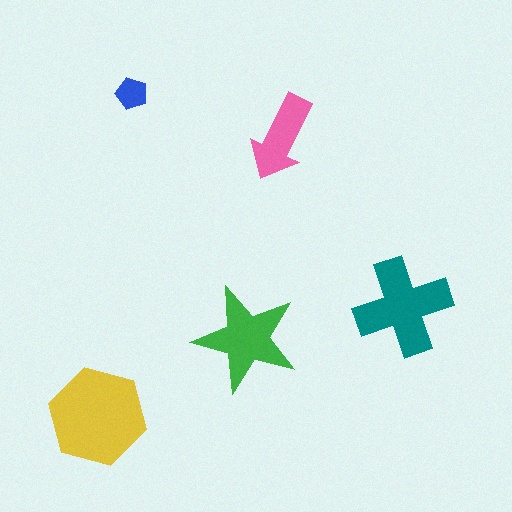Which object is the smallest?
The blue pentagon.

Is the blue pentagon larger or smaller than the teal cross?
Smaller.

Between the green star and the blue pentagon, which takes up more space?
The green star.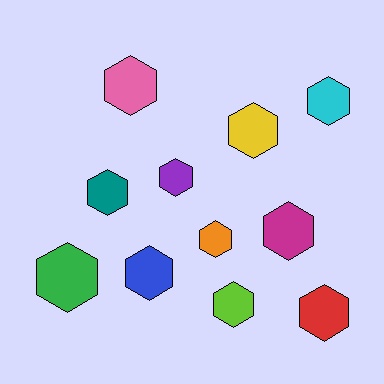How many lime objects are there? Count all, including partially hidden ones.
There is 1 lime object.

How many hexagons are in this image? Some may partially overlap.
There are 11 hexagons.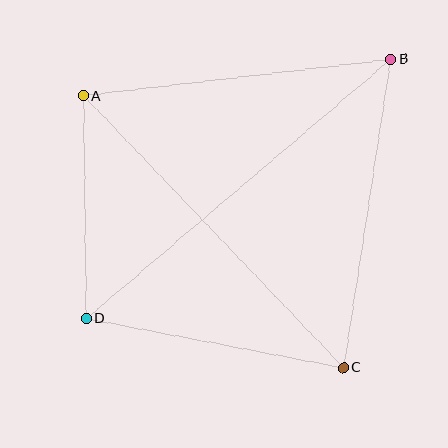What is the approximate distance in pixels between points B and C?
The distance between B and C is approximately 312 pixels.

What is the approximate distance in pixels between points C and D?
The distance between C and D is approximately 262 pixels.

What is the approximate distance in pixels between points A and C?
The distance between A and C is approximately 376 pixels.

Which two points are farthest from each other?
Points B and D are farthest from each other.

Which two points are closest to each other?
Points A and D are closest to each other.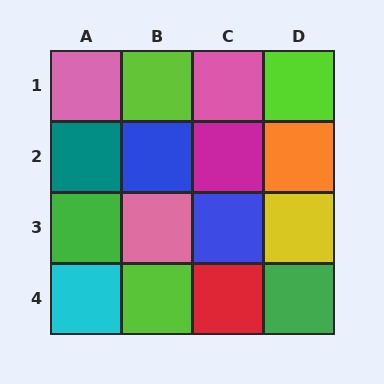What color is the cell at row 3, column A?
Green.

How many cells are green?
2 cells are green.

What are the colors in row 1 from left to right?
Pink, lime, pink, lime.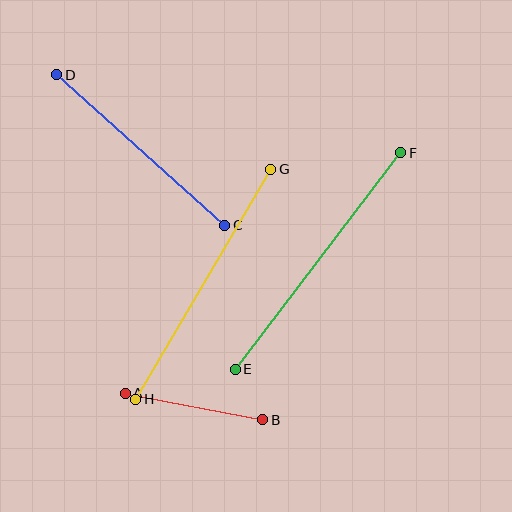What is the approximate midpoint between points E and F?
The midpoint is at approximately (318, 261) pixels.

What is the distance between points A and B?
The distance is approximately 140 pixels.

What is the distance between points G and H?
The distance is approximately 267 pixels.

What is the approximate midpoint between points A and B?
The midpoint is at approximately (194, 407) pixels.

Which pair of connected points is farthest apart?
Points E and F are farthest apart.